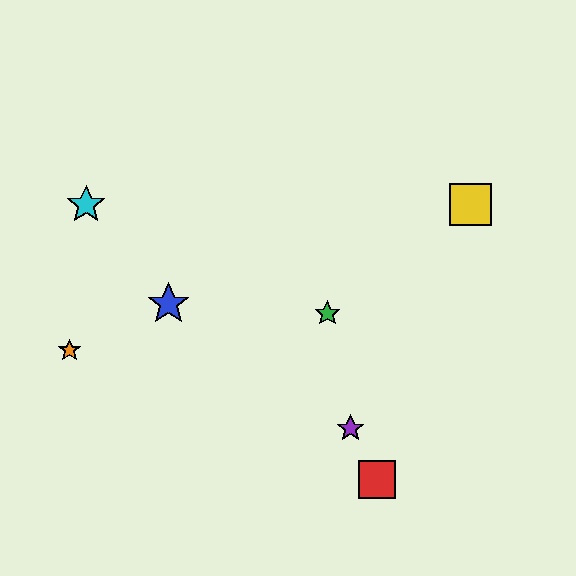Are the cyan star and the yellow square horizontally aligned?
Yes, both are at y≈204.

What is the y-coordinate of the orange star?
The orange star is at y≈350.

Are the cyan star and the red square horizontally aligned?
No, the cyan star is at y≈204 and the red square is at y≈479.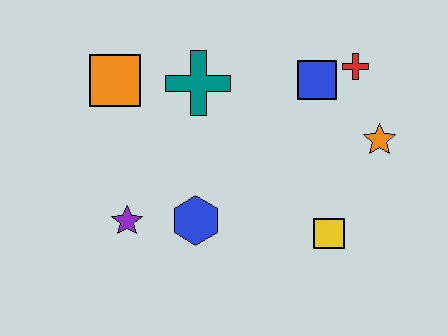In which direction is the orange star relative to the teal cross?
The orange star is to the right of the teal cross.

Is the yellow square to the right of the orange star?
No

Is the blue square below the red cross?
Yes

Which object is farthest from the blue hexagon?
The red cross is farthest from the blue hexagon.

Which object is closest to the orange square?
The teal cross is closest to the orange square.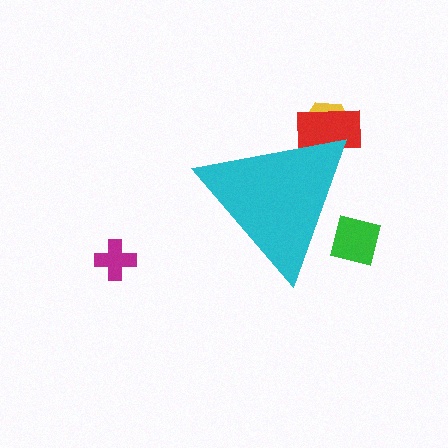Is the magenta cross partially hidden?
No, the magenta cross is fully visible.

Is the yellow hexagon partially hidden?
Yes, the yellow hexagon is partially hidden behind the cyan triangle.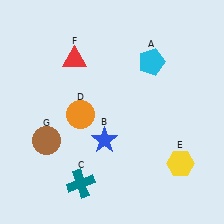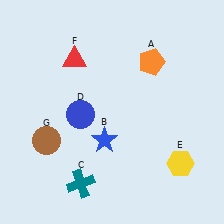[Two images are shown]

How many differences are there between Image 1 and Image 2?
There are 2 differences between the two images.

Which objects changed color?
A changed from cyan to orange. D changed from orange to blue.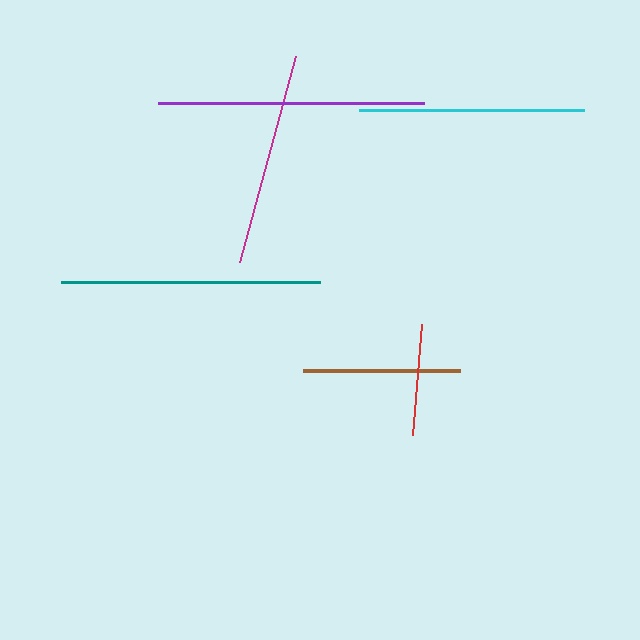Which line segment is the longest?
The purple line is the longest at approximately 265 pixels.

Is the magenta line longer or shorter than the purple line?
The purple line is longer than the magenta line.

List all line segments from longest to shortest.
From longest to shortest: purple, teal, cyan, magenta, brown, red.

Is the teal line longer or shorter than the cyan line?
The teal line is longer than the cyan line.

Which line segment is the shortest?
The red line is the shortest at approximately 111 pixels.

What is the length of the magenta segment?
The magenta segment is approximately 214 pixels long.